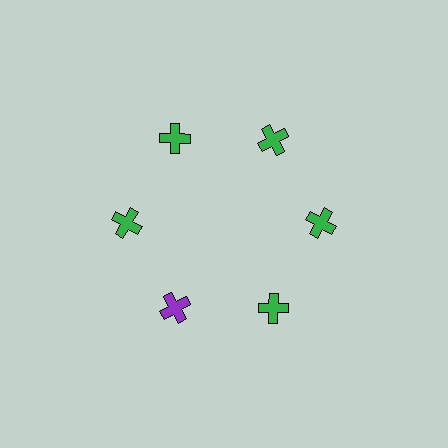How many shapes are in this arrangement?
There are 6 shapes arranged in a ring pattern.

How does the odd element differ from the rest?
It has a different color: purple instead of green.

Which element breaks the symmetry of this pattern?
The purple cross at roughly the 7 o'clock position breaks the symmetry. All other shapes are green crosses.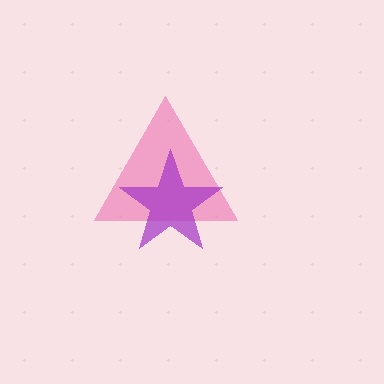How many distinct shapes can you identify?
There are 2 distinct shapes: a pink triangle, a purple star.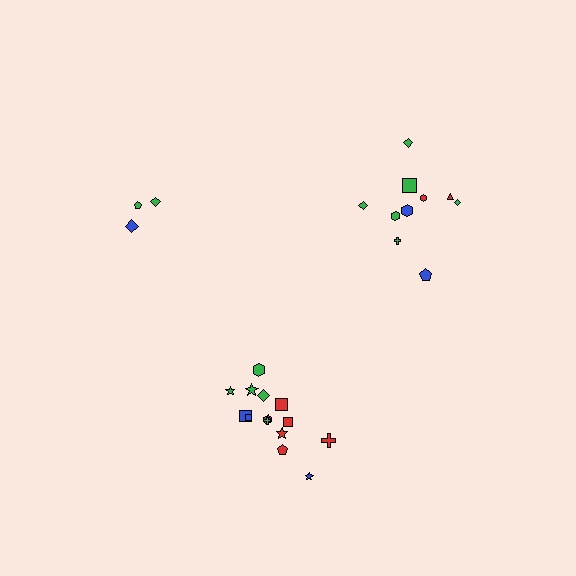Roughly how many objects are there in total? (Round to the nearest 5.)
Roughly 30 objects in total.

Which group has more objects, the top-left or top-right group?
The top-right group.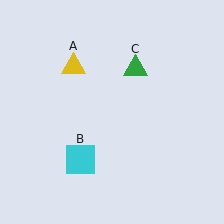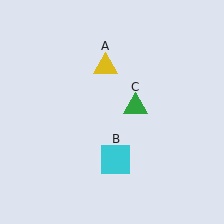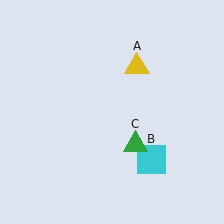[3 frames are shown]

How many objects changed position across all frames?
3 objects changed position: yellow triangle (object A), cyan square (object B), green triangle (object C).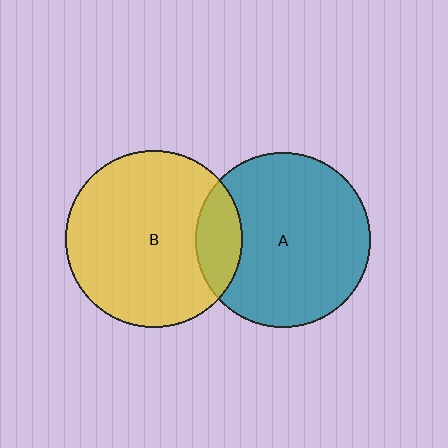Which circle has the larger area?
Circle B (yellow).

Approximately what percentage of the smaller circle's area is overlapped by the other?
Approximately 15%.